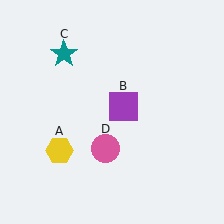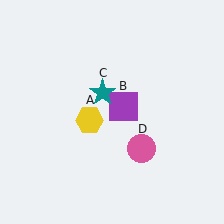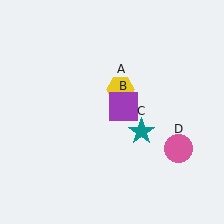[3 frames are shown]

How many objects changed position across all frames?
3 objects changed position: yellow hexagon (object A), teal star (object C), pink circle (object D).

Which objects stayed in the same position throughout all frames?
Purple square (object B) remained stationary.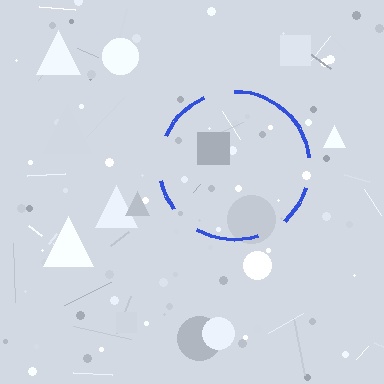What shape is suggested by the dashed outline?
The dashed outline suggests a circle.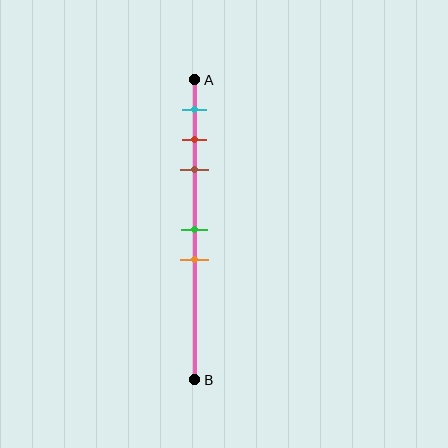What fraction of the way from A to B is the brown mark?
The brown mark is approximately 30% (0.3) of the way from A to B.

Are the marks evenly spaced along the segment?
No, the marks are not evenly spaced.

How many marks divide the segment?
There are 5 marks dividing the segment.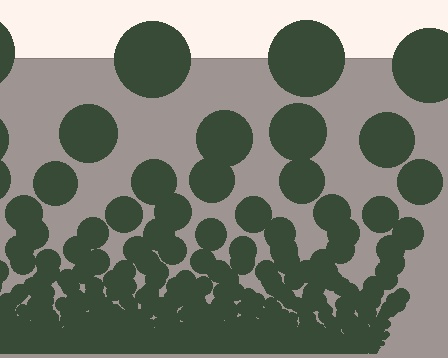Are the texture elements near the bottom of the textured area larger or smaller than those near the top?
Smaller. The gradient is inverted — elements near the bottom are smaller and denser.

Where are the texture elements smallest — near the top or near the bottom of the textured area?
Near the bottom.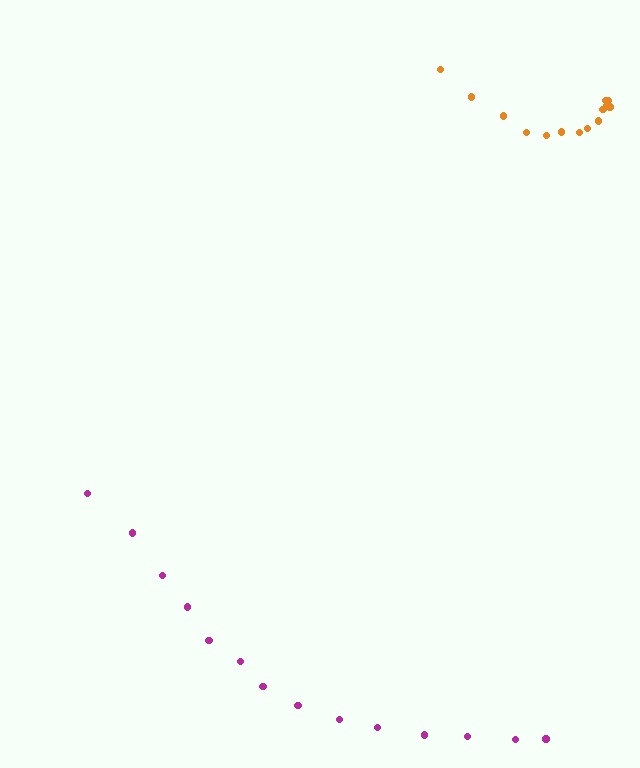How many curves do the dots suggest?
There are 2 distinct paths.